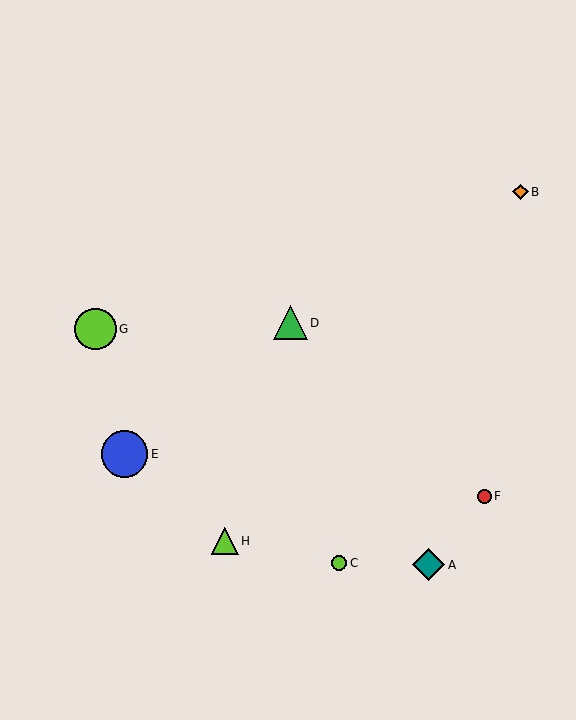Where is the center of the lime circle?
The center of the lime circle is at (339, 563).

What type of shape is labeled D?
Shape D is a green triangle.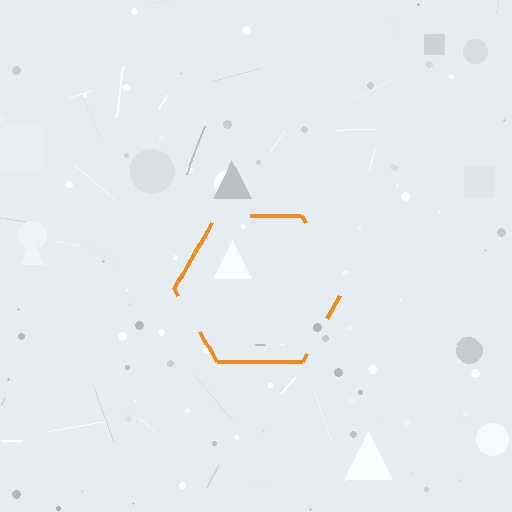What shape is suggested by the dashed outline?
The dashed outline suggests a hexagon.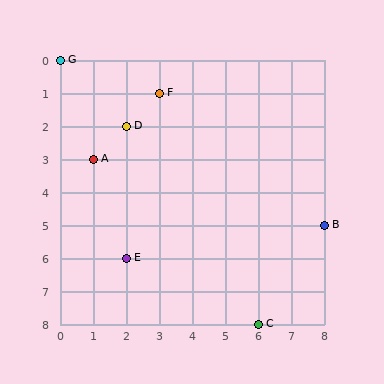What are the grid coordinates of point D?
Point D is at grid coordinates (2, 2).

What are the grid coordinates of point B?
Point B is at grid coordinates (8, 5).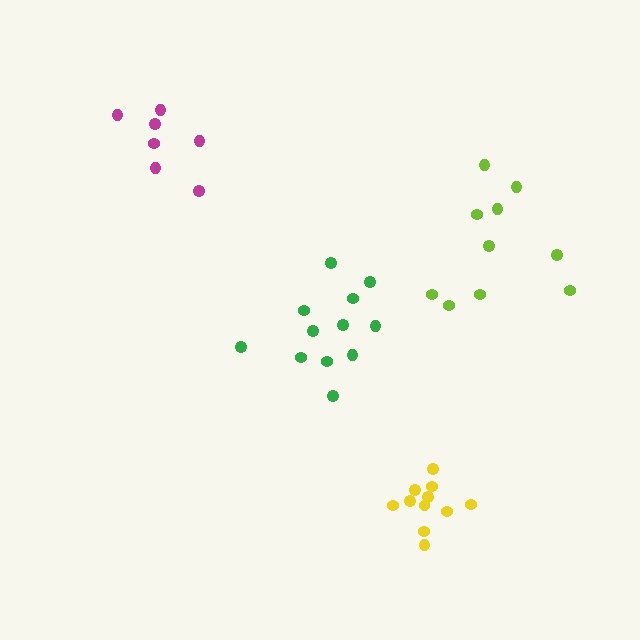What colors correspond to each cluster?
The clusters are colored: yellow, green, lime, magenta.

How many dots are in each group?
Group 1: 11 dots, Group 2: 12 dots, Group 3: 10 dots, Group 4: 7 dots (40 total).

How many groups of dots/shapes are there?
There are 4 groups.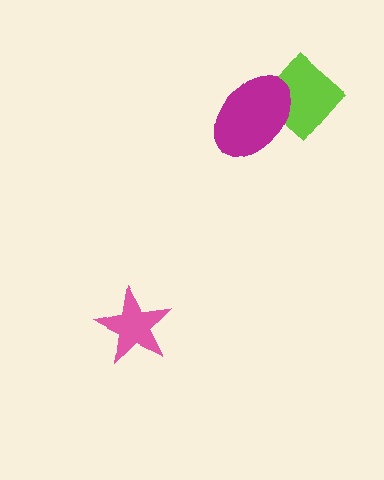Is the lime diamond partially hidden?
Yes, it is partially covered by another shape.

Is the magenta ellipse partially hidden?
No, no other shape covers it.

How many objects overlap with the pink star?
0 objects overlap with the pink star.